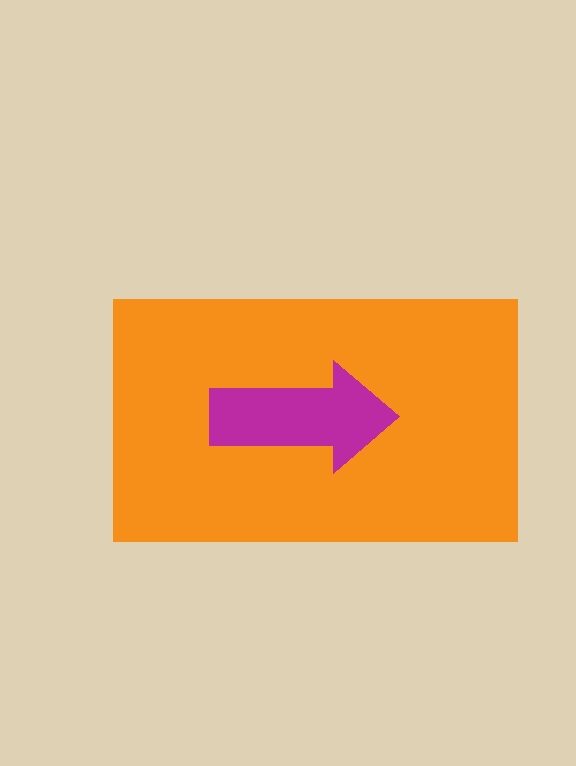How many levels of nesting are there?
2.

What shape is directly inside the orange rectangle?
The magenta arrow.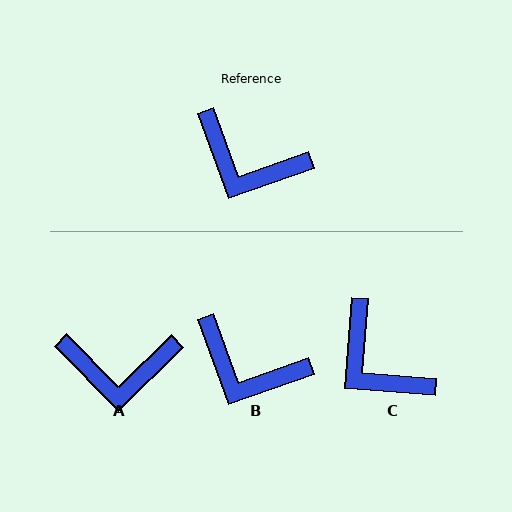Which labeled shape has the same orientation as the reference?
B.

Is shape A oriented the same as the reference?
No, it is off by about 25 degrees.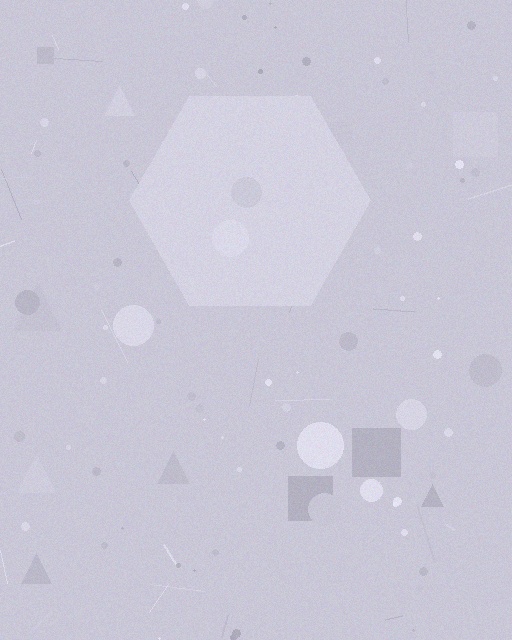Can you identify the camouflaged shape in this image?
The camouflaged shape is a hexagon.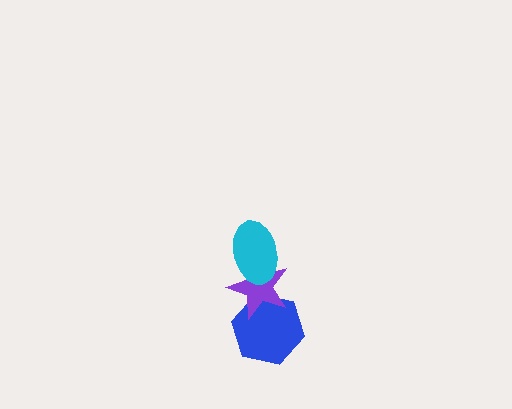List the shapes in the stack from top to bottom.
From top to bottom: the cyan ellipse, the purple star, the blue hexagon.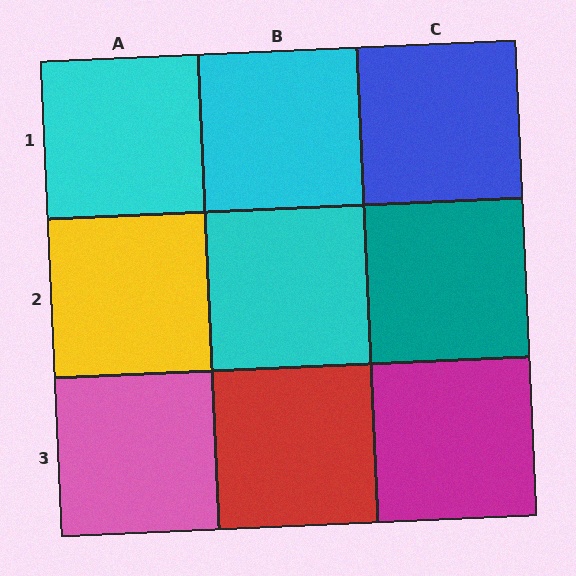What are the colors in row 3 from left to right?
Pink, red, magenta.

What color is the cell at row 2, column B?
Cyan.